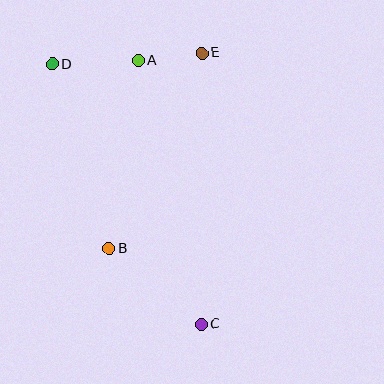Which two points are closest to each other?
Points A and E are closest to each other.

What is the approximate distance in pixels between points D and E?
The distance between D and E is approximately 150 pixels.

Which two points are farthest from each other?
Points C and D are farthest from each other.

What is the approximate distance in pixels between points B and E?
The distance between B and E is approximately 217 pixels.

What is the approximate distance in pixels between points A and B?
The distance between A and B is approximately 190 pixels.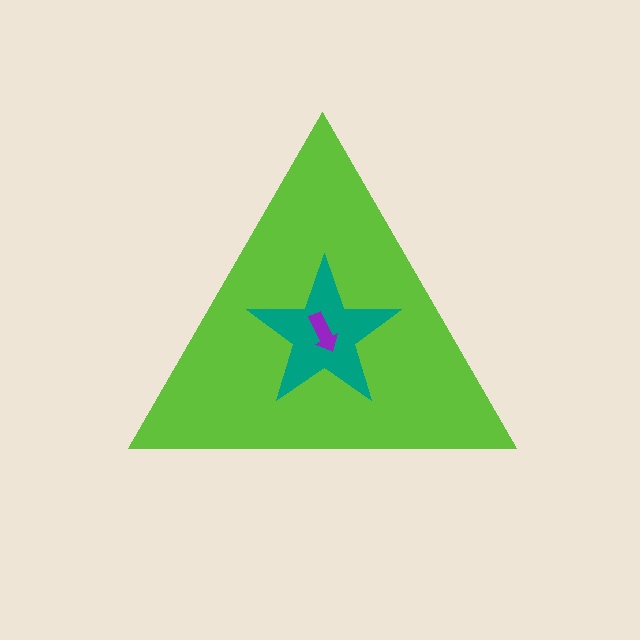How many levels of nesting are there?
3.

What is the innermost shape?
The purple arrow.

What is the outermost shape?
The lime triangle.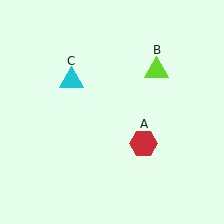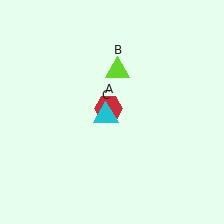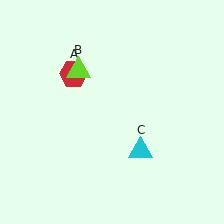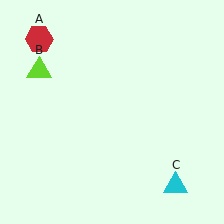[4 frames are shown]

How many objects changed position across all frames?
3 objects changed position: red hexagon (object A), lime triangle (object B), cyan triangle (object C).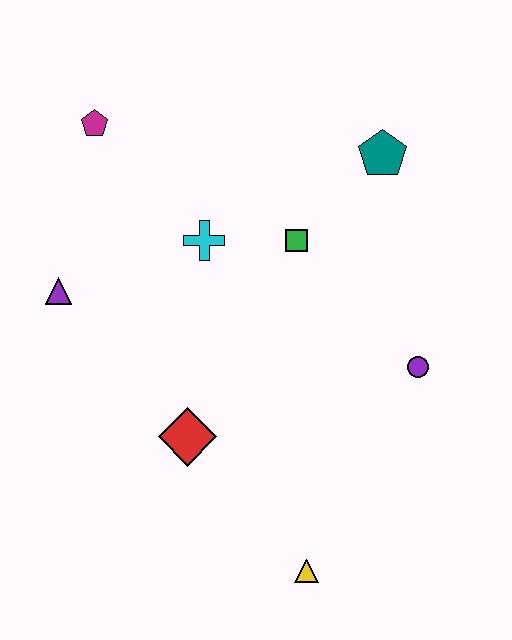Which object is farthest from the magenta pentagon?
The yellow triangle is farthest from the magenta pentagon.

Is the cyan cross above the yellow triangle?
Yes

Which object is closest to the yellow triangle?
The red diamond is closest to the yellow triangle.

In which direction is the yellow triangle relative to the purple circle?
The yellow triangle is below the purple circle.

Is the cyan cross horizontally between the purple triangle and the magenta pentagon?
No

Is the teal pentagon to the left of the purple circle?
Yes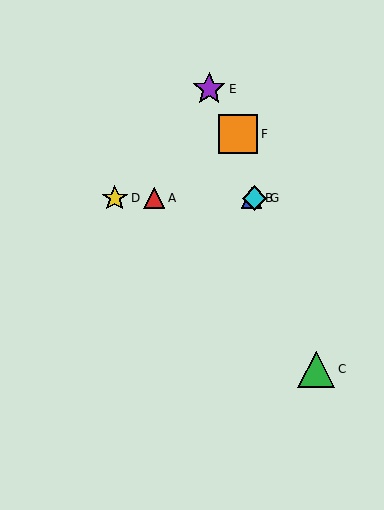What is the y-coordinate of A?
Object A is at y≈198.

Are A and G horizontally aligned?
Yes, both are at y≈198.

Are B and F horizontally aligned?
No, B is at y≈198 and F is at y≈134.